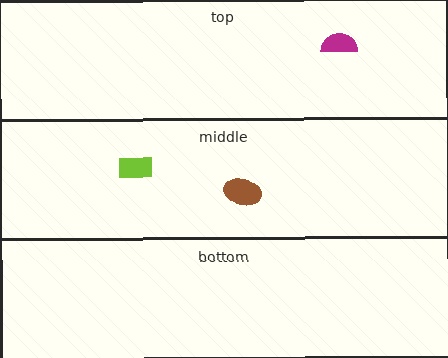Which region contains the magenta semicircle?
The top region.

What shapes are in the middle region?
The brown ellipse, the lime rectangle.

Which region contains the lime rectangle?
The middle region.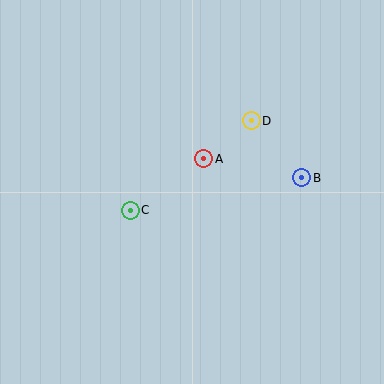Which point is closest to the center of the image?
Point A at (204, 159) is closest to the center.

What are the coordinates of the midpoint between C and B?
The midpoint between C and B is at (216, 194).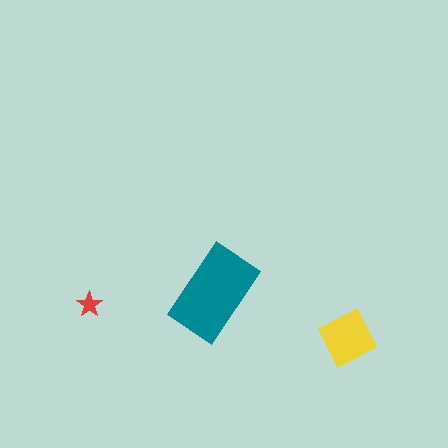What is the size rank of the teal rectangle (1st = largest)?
1st.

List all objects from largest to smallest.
The teal rectangle, the yellow diamond, the red star.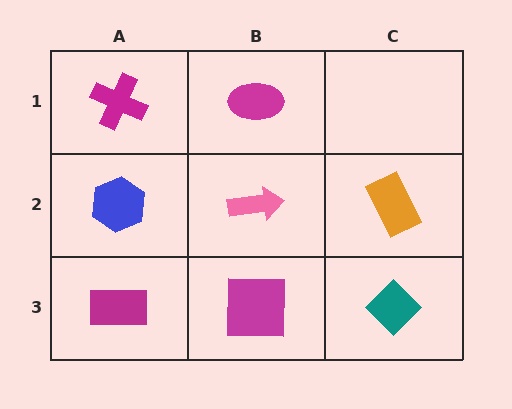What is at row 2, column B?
A pink arrow.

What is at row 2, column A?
A blue hexagon.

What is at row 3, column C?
A teal diamond.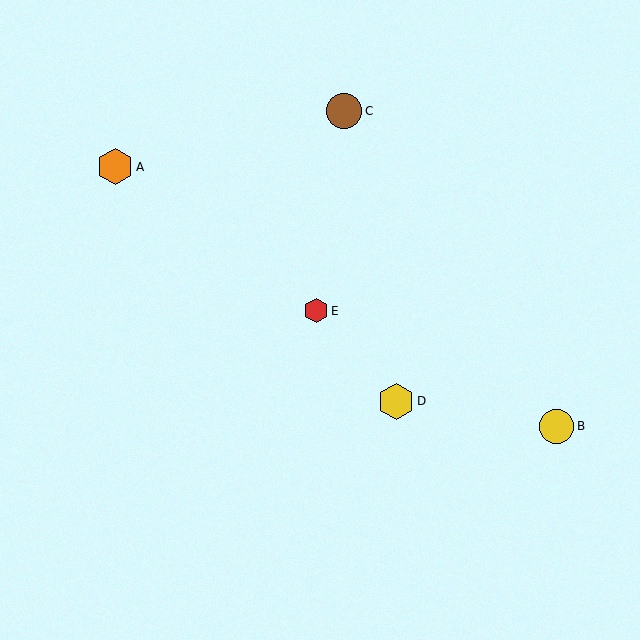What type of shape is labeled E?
Shape E is a red hexagon.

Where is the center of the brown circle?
The center of the brown circle is at (344, 111).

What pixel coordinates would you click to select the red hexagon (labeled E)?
Click at (316, 311) to select the red hexagon E.